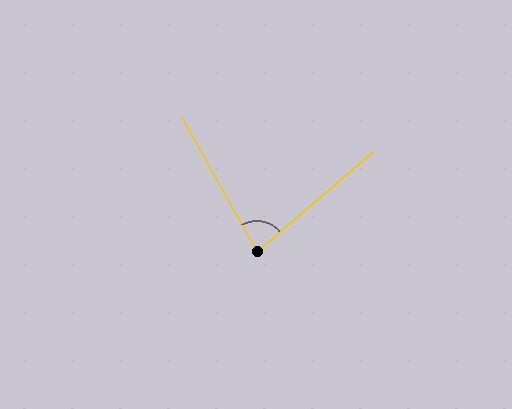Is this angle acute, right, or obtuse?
It is acute.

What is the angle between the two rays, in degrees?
Approximately 79 degrees.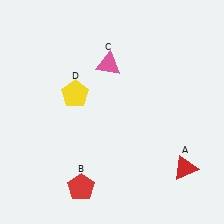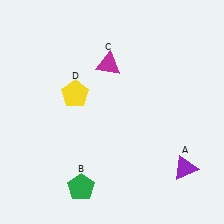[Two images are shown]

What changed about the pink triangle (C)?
In Image 1, C is pink. In Image 2, it changed to magenta.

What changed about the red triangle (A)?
In Image 1, A is red. In Image 2, it changed to purple.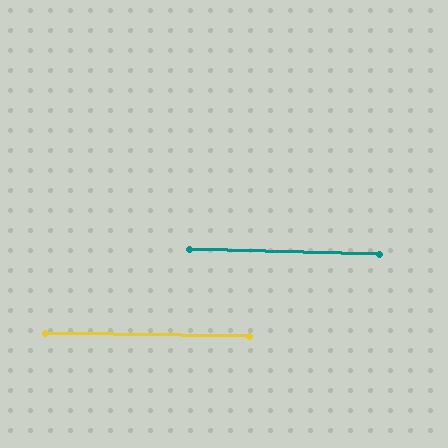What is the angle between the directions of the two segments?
Approximately 1 degree.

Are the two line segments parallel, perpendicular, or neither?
Parallel — their directions differ by only 0.8°.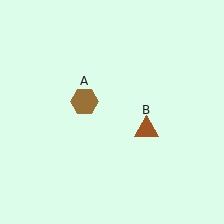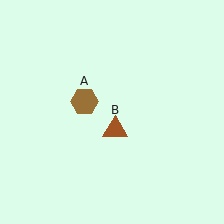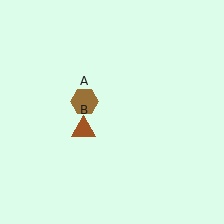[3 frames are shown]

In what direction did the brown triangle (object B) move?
The brown triangle (object B) moved left.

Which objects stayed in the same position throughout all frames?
Brown hexagon (object A) remained stationary.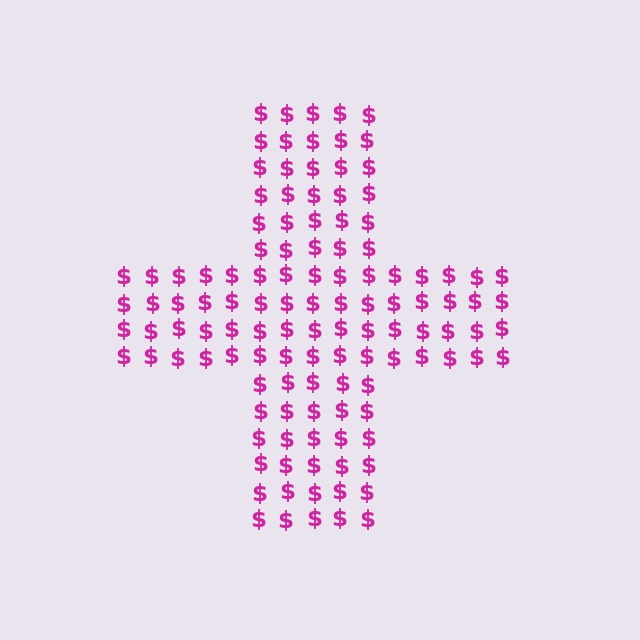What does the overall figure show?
The overall figure shows a cross.